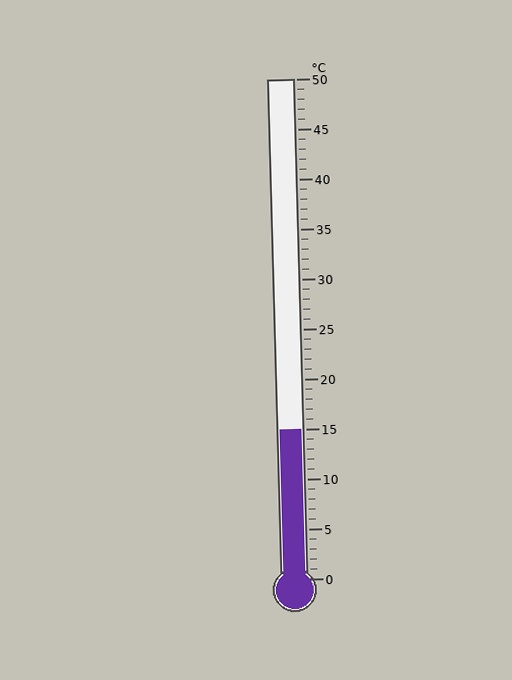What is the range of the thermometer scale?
The thermometer scale ranges from 0°C to 50°C.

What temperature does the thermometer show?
The thermometer shows approximately 15°C.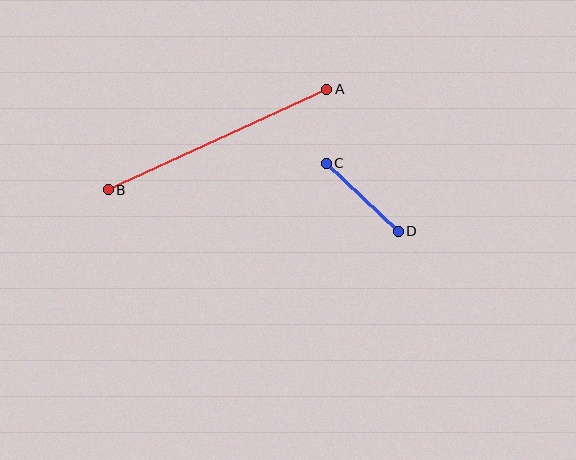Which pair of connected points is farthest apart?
Points A and B are farthest apart.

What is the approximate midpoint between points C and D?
The midpoint is at approximately (362, 197) pixels.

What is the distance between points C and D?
The distance is approximately 99 pixels.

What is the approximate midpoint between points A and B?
The midpoint is at approximately (217, 140) pixels.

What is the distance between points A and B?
The distance is approximately 241 pixels.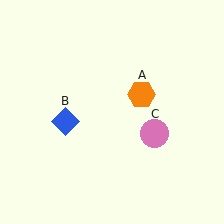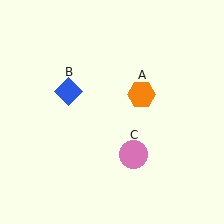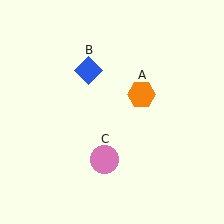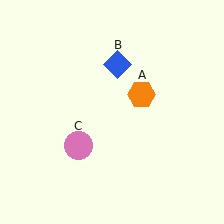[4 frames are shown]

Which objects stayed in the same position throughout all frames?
Orange hexagon (object A) remained stationary.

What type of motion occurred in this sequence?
The blue diamond (object B), pink circle (object C) rotated clockwise around the center of the scene.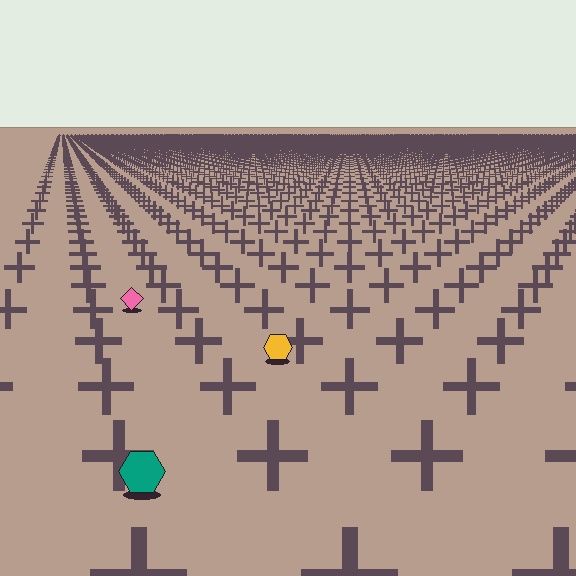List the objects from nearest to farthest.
From nearest to farthest: the teal hexagon, the yellow hexagon, the pink diamond.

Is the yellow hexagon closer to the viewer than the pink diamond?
Yes. The yellow hexagon is closer — you can tell from the texture gradient: the ground texture is coarser near it.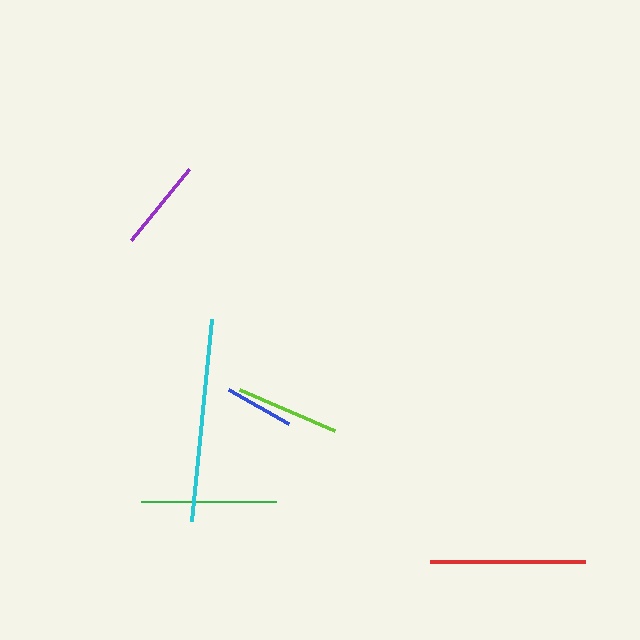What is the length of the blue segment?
The blue segment is approximately 69 pixels long.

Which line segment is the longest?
The cyan line is the longest at approximately 202 pixels.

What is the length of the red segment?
The red segment is approximately 156 pixels long.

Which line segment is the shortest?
The blue line is the shortest at approximately 69 pixels.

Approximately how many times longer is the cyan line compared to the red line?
The cyan line is approximately 1.3 times the length of the red line.